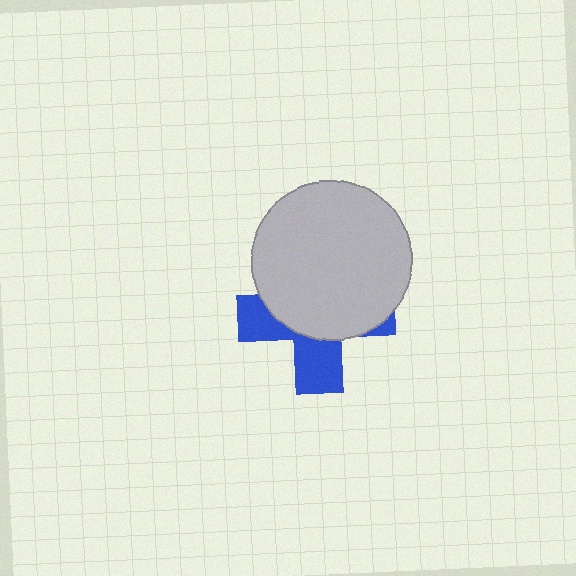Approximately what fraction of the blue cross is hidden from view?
Roughly 62% of the blue cross is hidden behind the light gray circle.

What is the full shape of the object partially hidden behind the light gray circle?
The partially hidden object is a blue cross.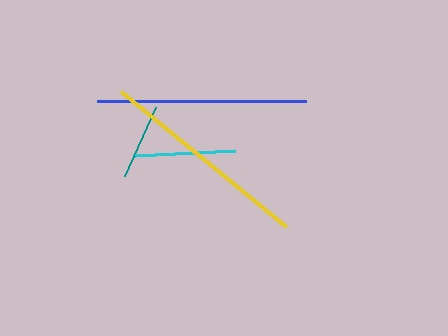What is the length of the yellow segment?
The yellow segment is approximately 213 pixels long.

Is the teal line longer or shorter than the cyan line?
The cyan line is longer than the teal line.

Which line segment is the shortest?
The teal line is the shortest at approximately 76 pixels.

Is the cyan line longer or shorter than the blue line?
The blue line is longer than the cyan line.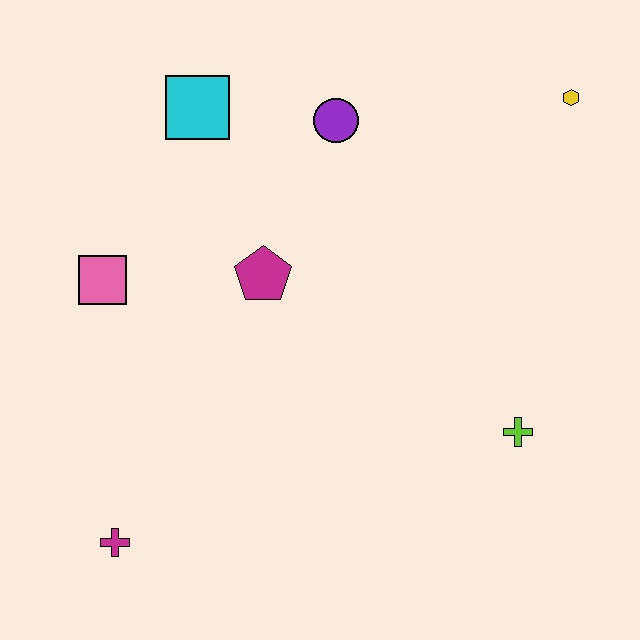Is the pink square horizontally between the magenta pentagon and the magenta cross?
No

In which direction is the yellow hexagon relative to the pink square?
The yellow hexagon is to the right of the pink square.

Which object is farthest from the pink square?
The yellow hexagon is farthest from the pink square.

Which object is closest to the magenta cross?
The pink square is closest to the magenta cross.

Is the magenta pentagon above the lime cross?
Yes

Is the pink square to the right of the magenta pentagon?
No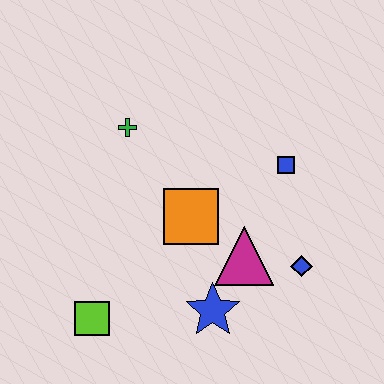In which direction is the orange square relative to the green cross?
The orange square is below the green cross.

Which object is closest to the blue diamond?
The magenta triangle is closest to the blue diamond.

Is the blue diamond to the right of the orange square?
Yes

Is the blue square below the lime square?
No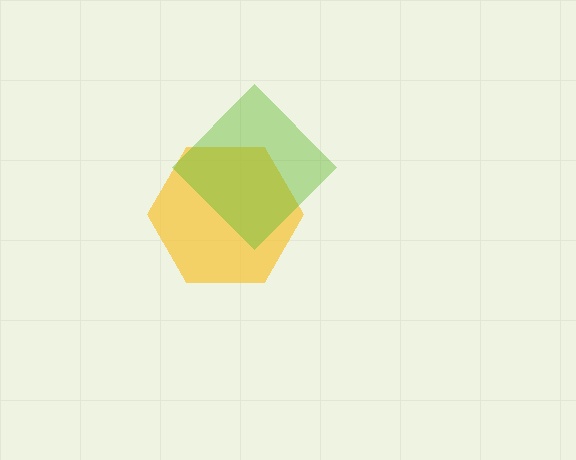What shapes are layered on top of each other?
The layered shapes are: a yellow hexagon, a lime diamond.